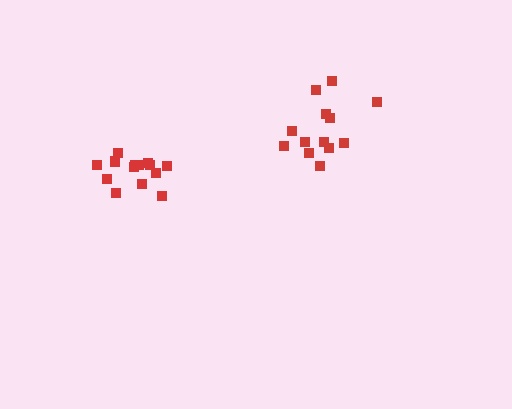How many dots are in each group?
Group 1: 14 dots, Group 2: 13 dots (27 total).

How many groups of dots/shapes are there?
There are 2 groups.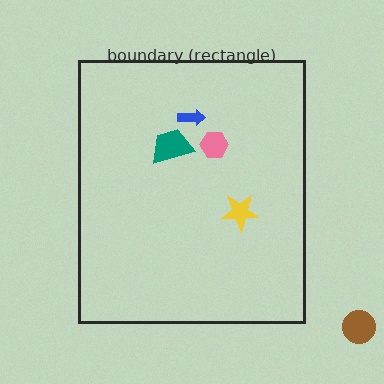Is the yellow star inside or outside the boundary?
Inside.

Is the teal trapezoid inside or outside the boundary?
Inside.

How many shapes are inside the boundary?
4 inside, 1 outside.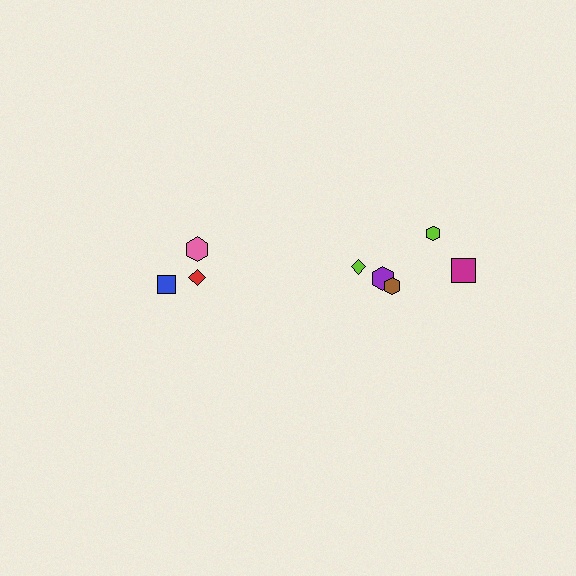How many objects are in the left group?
There are 3 objects.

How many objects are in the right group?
There are 5 objects.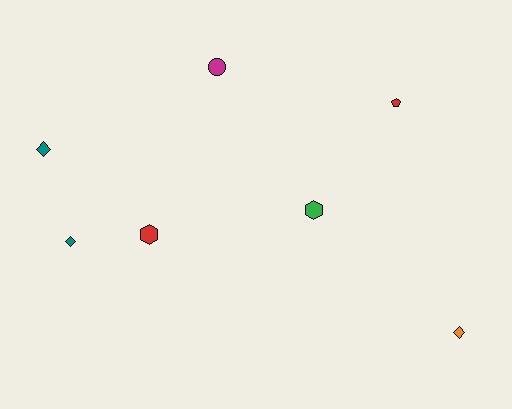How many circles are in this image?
There is 1 circle.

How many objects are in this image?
There are 7 objects.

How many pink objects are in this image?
There are no pink objects.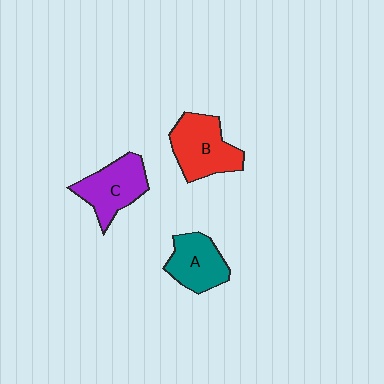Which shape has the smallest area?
Shape A (teal).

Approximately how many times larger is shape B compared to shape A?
Approximately 1.3 times.